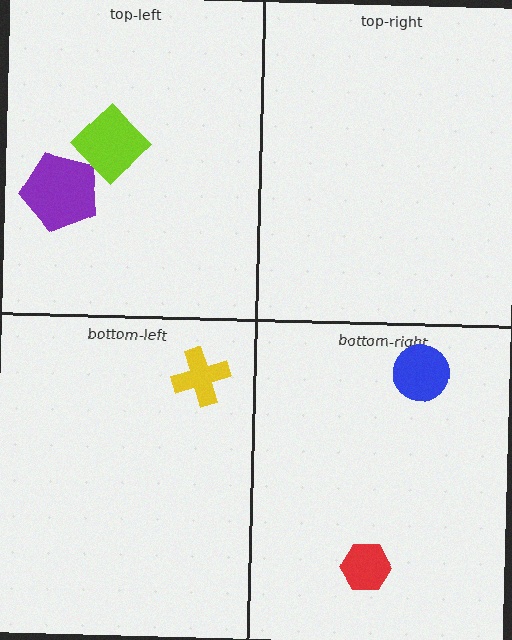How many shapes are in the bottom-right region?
2.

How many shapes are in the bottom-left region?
1.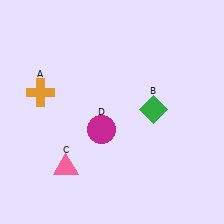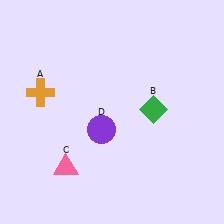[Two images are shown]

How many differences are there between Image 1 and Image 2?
There is 1 difference between the two images.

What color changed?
The circle (D) changed from magenta in Image 1 to purple in Image 2.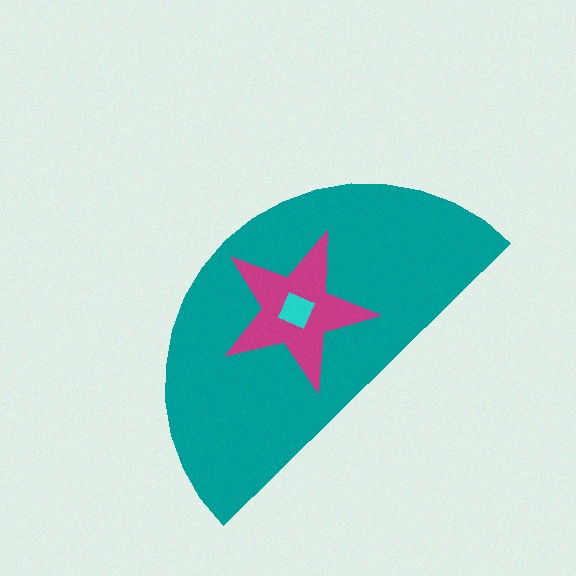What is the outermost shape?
The teal semicircle.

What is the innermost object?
The cyan square.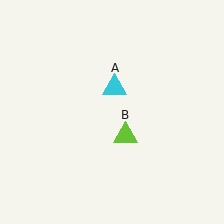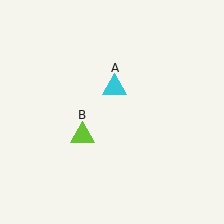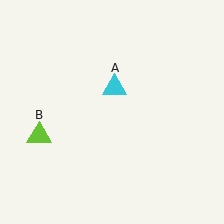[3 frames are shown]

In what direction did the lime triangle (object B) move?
The lime triangle (object B) moved left.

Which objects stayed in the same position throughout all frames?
Cyan triangle (object A) remained stationary.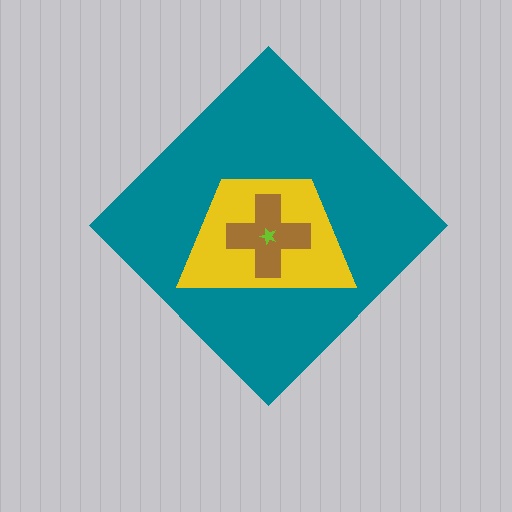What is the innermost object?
The lime star.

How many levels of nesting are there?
4.